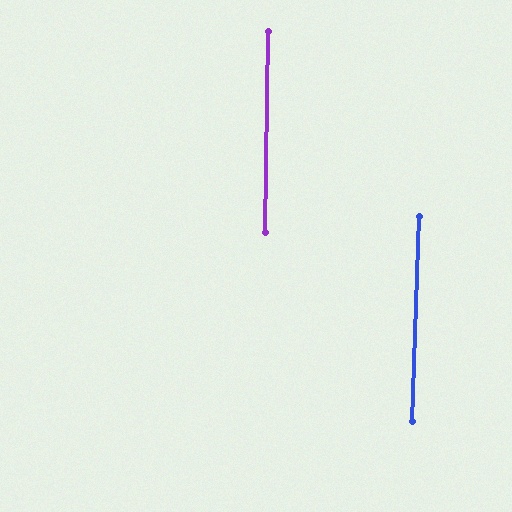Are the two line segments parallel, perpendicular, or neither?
Parallel — their directions differ by only 1.2°.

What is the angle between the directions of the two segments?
Approximately 1 degree.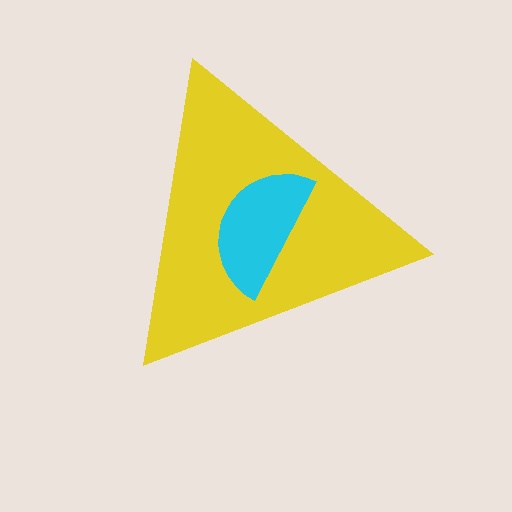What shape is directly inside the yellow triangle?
The cyan semicircle.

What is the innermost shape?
The cyan semicircle.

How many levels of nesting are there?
2.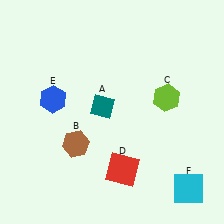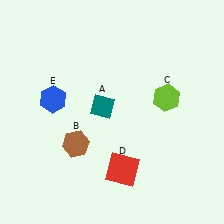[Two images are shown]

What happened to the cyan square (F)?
The cyan square (F) was removed in Image 2. It was in the bottom-right area of Image 1.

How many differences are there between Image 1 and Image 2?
There is 1 difference between the two images.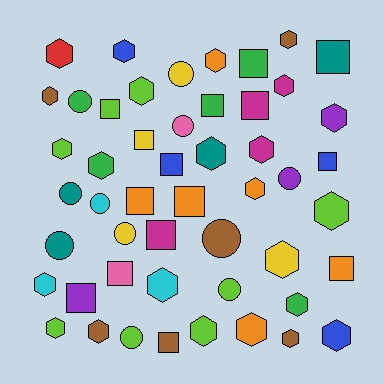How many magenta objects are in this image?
There are 4 magenta objects.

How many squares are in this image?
There are 15 squares.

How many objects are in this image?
There are 50 objects.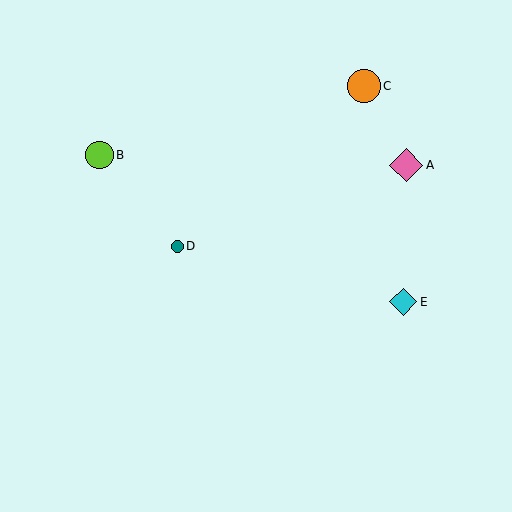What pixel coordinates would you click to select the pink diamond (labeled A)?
Click at (406, 165) to select the pink diamond A.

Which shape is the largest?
The pink diamond (labeled A) is the largest.